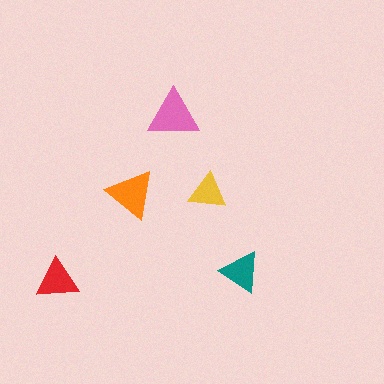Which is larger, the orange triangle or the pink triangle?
The pink one.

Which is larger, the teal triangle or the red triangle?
The red one.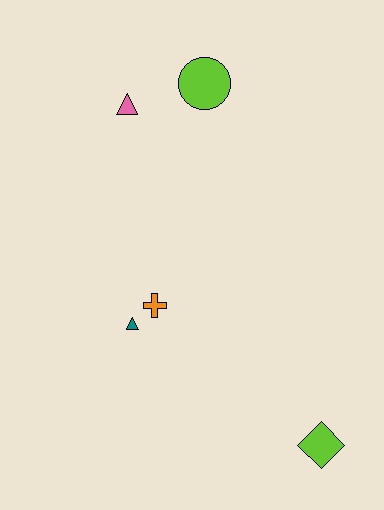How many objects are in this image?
There are 5 objects.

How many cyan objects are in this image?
There are no cyan objects.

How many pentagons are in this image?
There are no pentagons.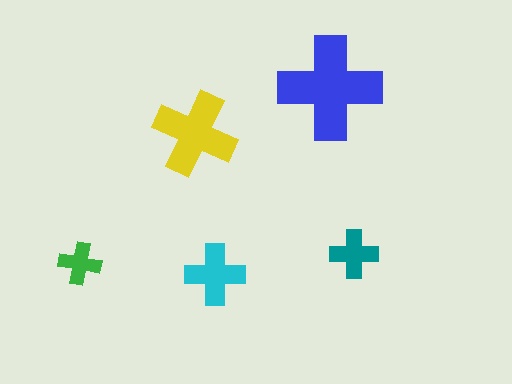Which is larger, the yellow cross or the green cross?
The yellow one.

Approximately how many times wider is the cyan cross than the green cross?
About 1.5 times wider.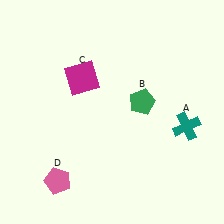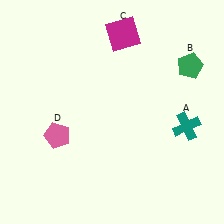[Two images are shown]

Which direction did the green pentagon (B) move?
The green pentagon (B) moved right.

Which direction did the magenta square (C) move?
The magenta square (C) moved up.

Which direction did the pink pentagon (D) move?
The pink pentagon (D) moved up.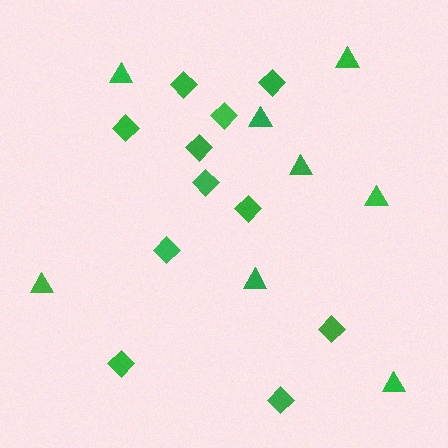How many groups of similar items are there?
There are 2 groups: one group of triangles (8) and one group of diamonds (11).